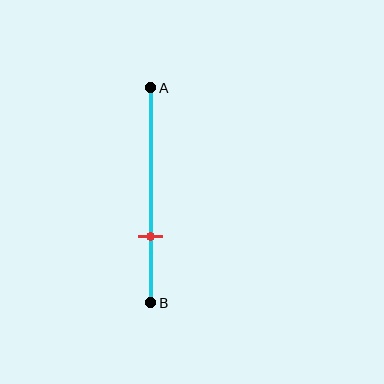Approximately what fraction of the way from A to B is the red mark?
The red mark is approximately 70% of the way from A to B.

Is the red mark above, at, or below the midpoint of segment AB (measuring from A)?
The red mark is below the midpoint of segment AB.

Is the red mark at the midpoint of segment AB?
No, the mark is at about 70% from A, not at the 50% midpoint.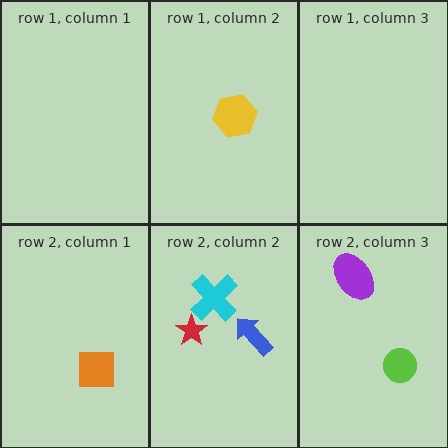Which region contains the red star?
The row 2, column 2 region.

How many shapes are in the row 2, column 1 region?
1.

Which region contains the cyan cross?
The row 2, column 2 region.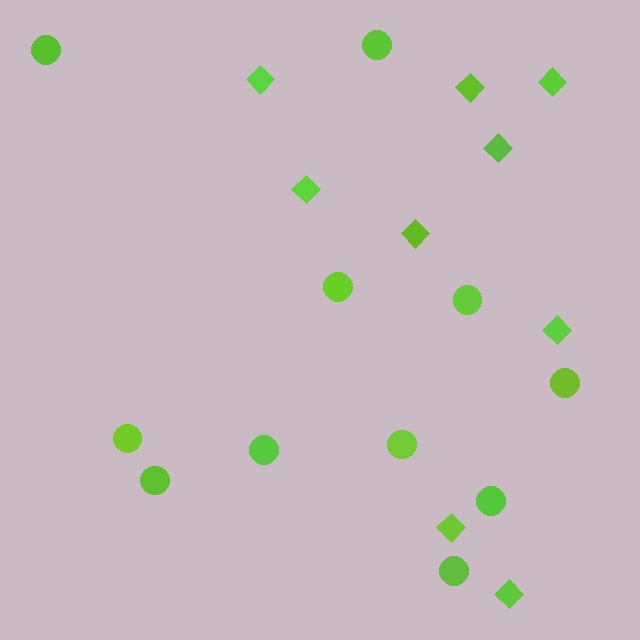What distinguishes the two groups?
There are 2 groups: one group of circles (11) and one group of diamonds (9).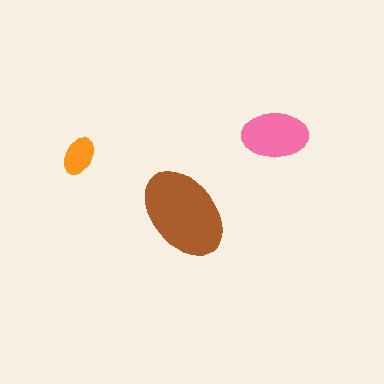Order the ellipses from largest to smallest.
the brown one, the pink one, the orange one.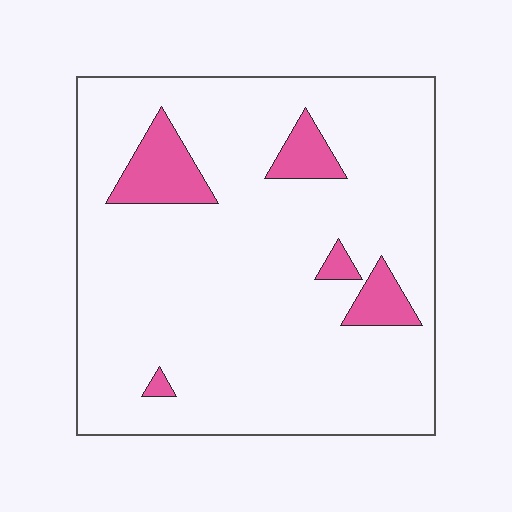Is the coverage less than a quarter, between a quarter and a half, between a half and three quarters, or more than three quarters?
Less than a quarter.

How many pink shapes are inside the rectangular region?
5.